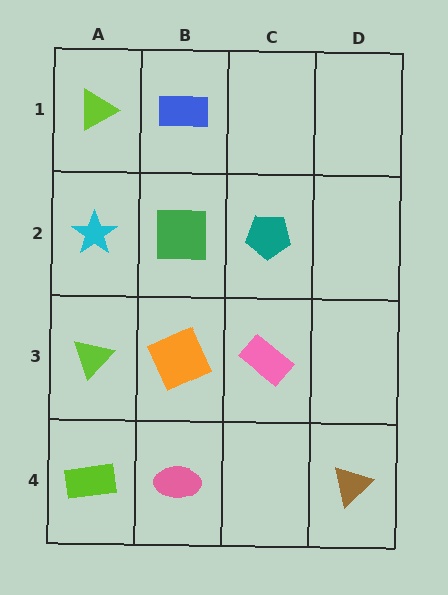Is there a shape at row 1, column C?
No, that cell is empty.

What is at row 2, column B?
A green square.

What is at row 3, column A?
A lime triangle.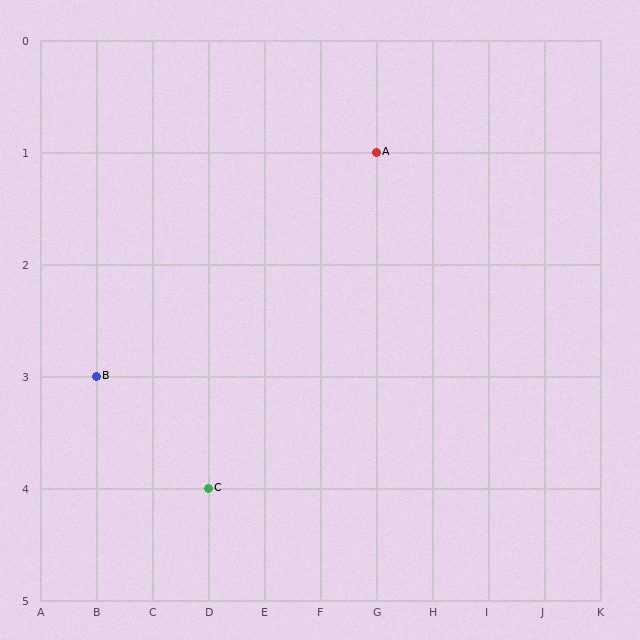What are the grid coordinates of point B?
Point B is at grid coordinates (B, 3).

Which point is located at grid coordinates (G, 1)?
Point A is at (G, 1).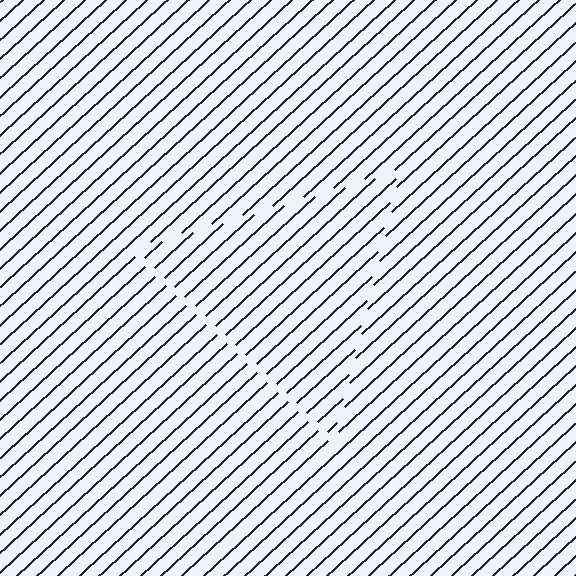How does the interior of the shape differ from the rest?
The interior of the shape contains the same grating, shifted by half a period — the contour is defined by the phase discontinuity where line-ends from the inner and outer gratings abut.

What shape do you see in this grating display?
An illusory triangle. The interior of the shape contains the same grating, shifted by half a period — the contour is defined by the phase discontinuity where line-ends from the inner and outer gratings abut.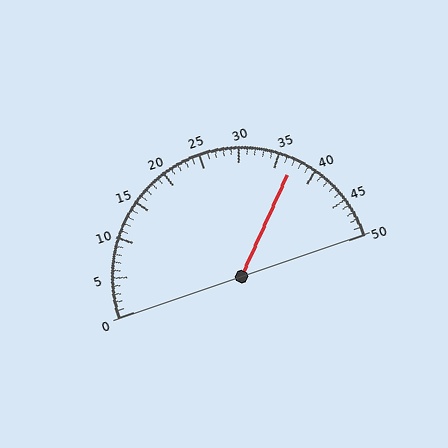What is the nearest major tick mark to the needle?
The nearest major tick mark is 35.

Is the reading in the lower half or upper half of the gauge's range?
The reading is in the upper half of the range (0 to 50).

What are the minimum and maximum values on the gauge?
The gauge ranges from 0 to 50.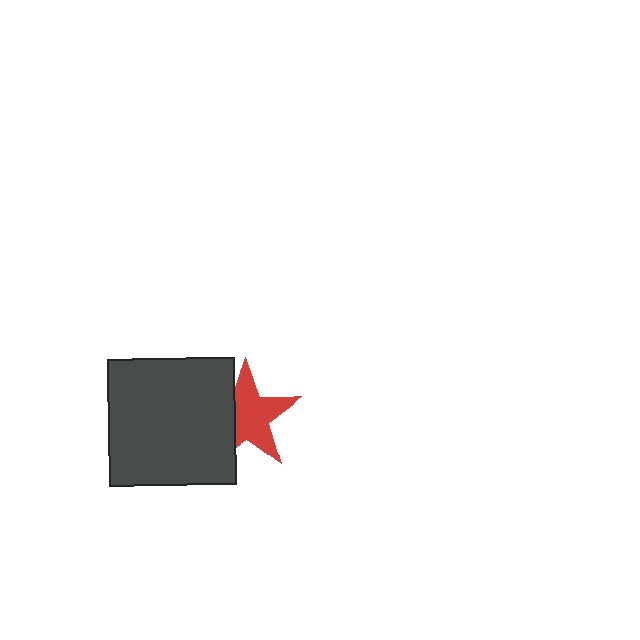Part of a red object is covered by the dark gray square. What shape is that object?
It is a star.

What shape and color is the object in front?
The object in front is a dark gray square.